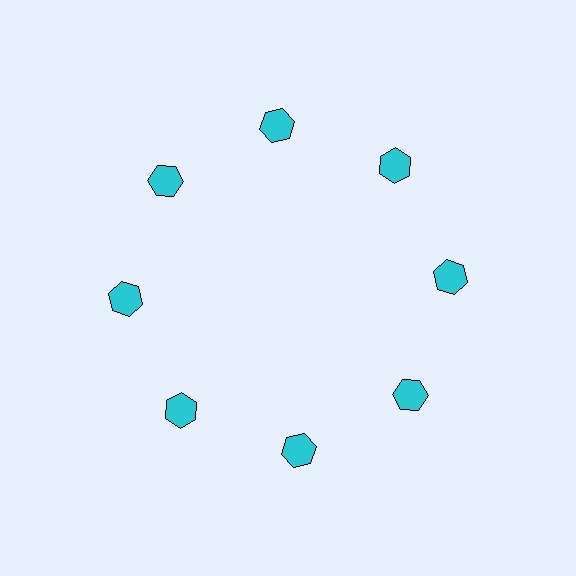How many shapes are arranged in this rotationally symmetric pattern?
There are 8 shapes, arranged in 8 groups of 1.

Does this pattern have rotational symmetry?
Yes, this pattern has 8-fold rotational symmetry. It looks the same after rotating 45 degrees around the center.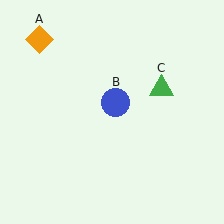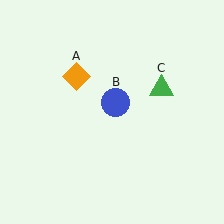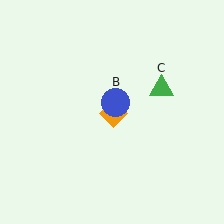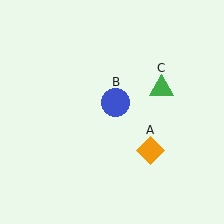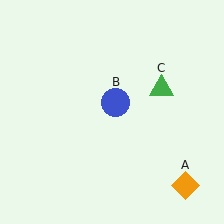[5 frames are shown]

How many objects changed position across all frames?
1 object changed position: orange diamond (object A).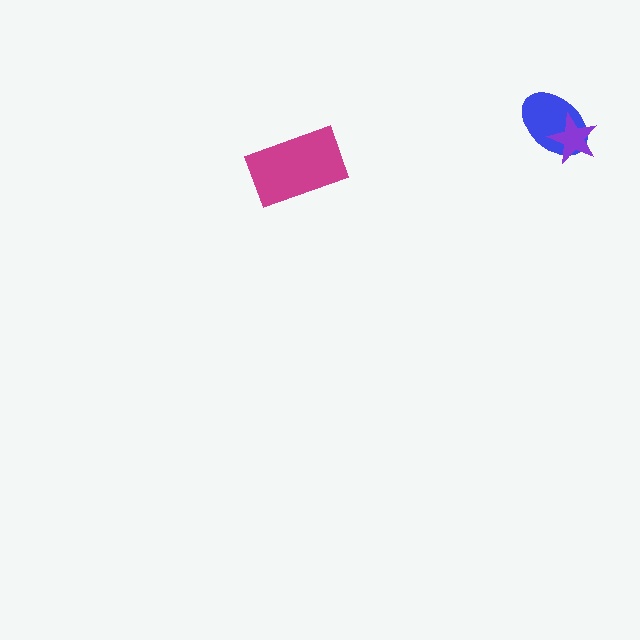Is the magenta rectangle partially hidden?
No, no other shape covers it.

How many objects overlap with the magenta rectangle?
0 objects overlap with the magenta rectangle.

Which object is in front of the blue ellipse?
The purple star is in front of the blue ellipse.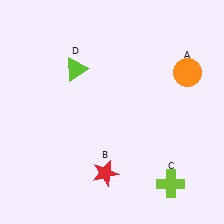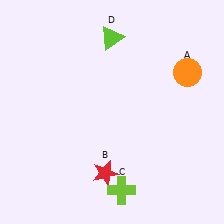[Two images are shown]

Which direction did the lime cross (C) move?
The lime cross (C) moved left.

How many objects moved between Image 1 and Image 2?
2 objects moved between the two images.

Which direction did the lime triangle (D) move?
The lime triangle (D) moved right.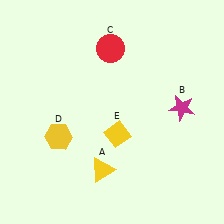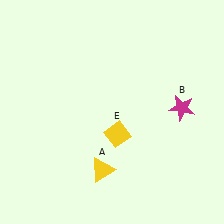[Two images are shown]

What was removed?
The yellow hexagon (D), the red circle (C) were removed in Image 2.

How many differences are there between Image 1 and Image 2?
There are 2 differences between the two images.